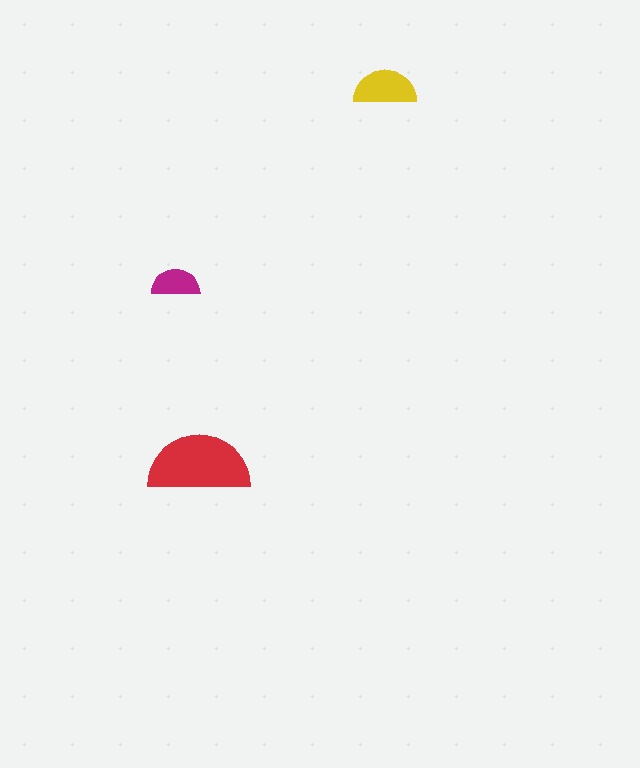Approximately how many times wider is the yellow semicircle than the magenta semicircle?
About 1.5 times wider.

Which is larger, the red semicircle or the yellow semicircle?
The red one.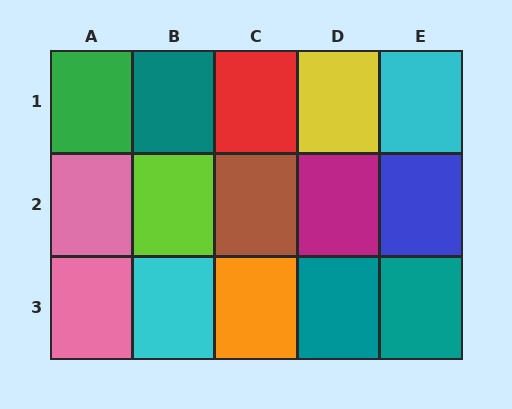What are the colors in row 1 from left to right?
Green, teal, red, yellow, cyan.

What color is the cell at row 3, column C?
Orange.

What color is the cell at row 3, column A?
Pink.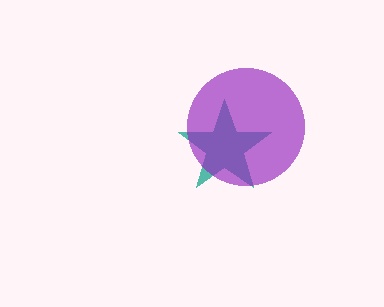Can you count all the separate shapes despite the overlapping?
Yes, there are 2 separate shapes.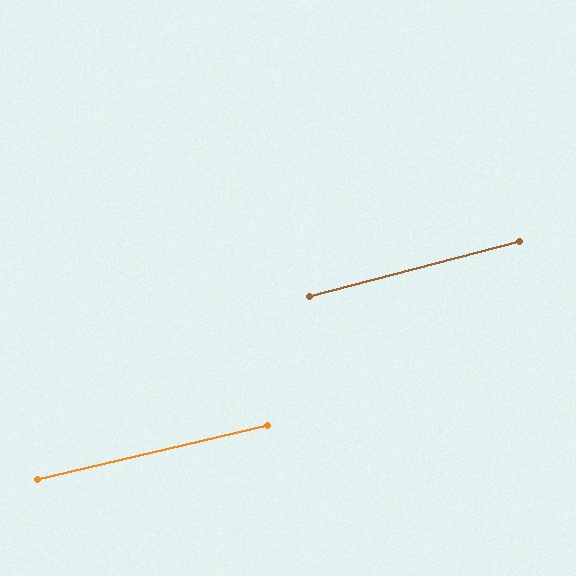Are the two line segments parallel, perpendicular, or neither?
Parallel — their directions differ by only 1.5°.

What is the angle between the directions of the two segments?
Approximately 2 degrees.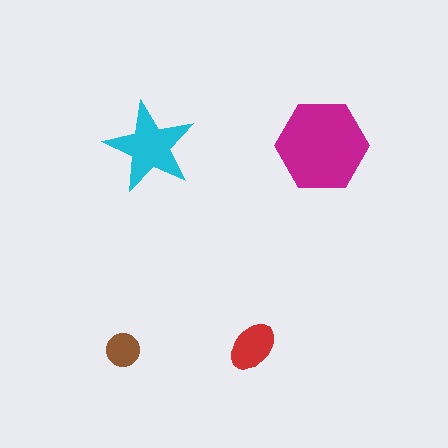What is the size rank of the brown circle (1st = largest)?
4th.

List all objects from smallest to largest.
The brown circle, the red ellipse, the cyan star, the magenta hexagon.